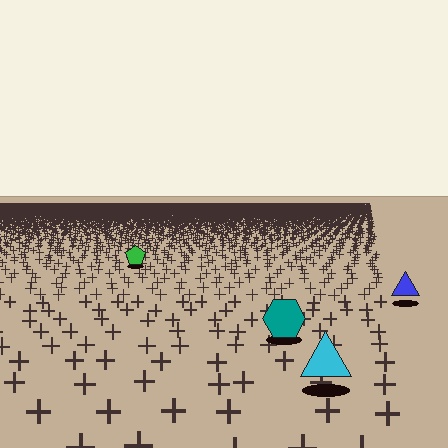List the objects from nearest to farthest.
From nearest to farthest: the cyan triangle, the teal hexagon, the blue triangle, the green pentagon.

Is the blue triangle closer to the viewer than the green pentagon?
Yes. The blue triangle is closer — you can tell from the texture gradient: the ground texture is coarser near it.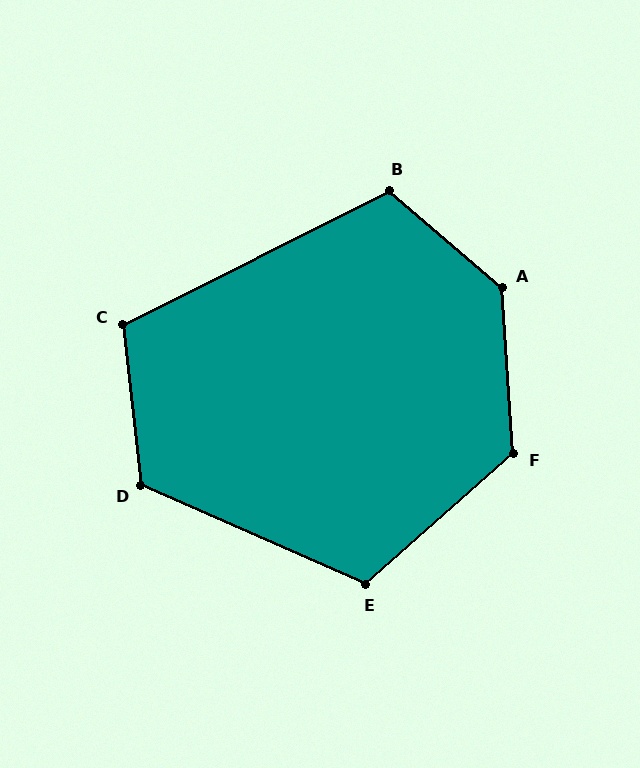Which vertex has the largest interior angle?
A, at approximately 135 degrees.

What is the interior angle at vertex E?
Approximately 115 degrees (obtuse).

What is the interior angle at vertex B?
Approximately 112 degrees (obtuse).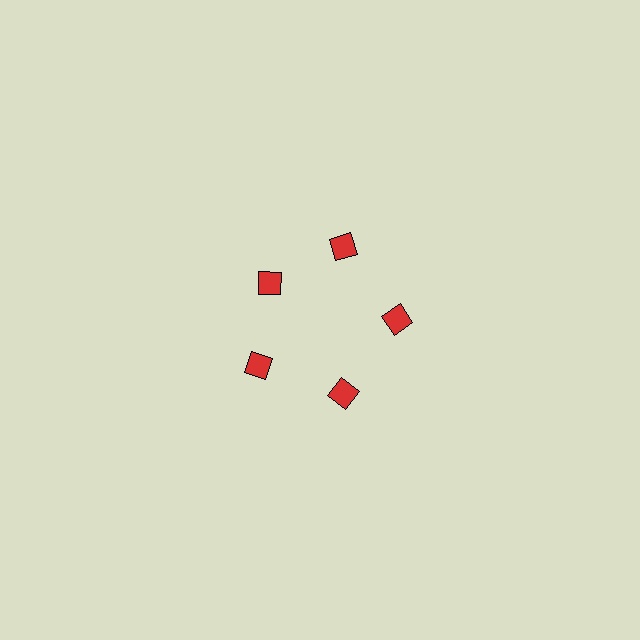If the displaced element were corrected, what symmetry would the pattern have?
It would have 5-fold rotational symmetry — the pattern would map onto itself every 72 degrees.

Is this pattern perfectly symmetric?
No. The 5 red squares are arranged in a ring, but one element near the 10 o'clock position is pulled inward toward the center, breaking the 5-fold rotational symmetry.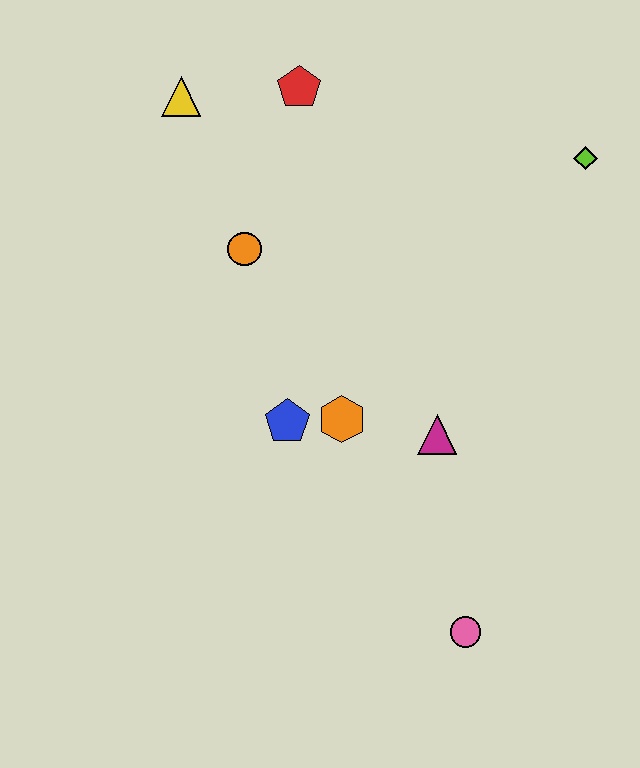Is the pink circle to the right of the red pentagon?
Yes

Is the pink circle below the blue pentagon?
Yes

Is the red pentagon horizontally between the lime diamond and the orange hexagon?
No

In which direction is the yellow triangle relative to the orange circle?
The yellow triangle is above the orange circle.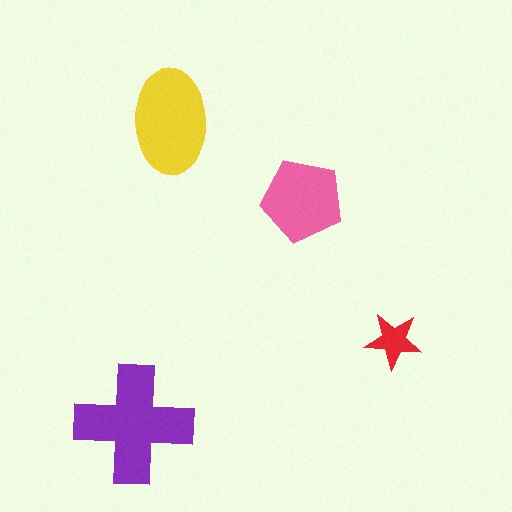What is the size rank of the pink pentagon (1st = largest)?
3rd.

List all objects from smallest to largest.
The red star, the pink pentagon, the yellow ellipse, the purple cross.